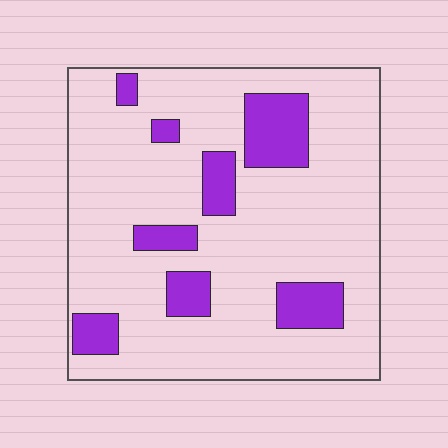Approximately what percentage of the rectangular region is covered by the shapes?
Approximately 20%.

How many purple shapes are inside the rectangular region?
8.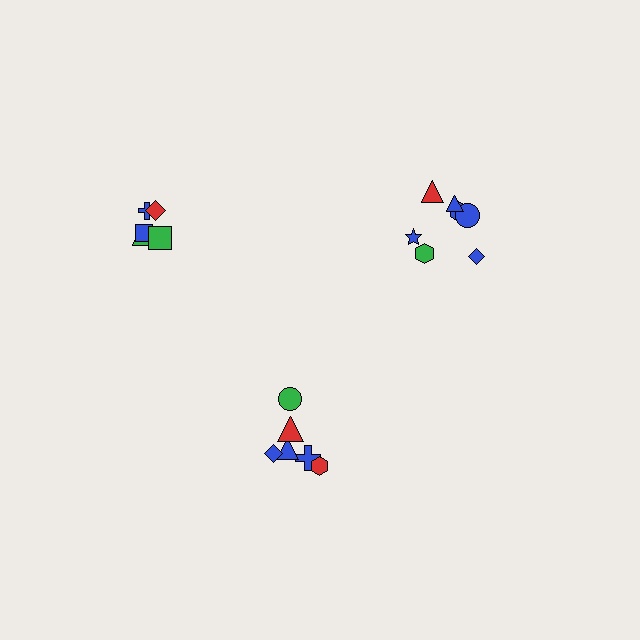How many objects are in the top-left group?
There are 5 objects.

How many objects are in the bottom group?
There are 6 objects.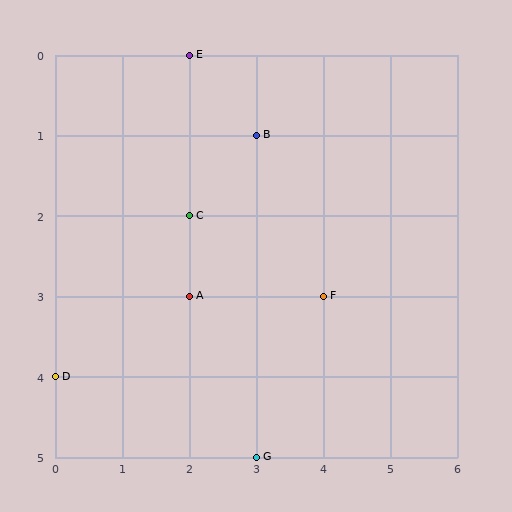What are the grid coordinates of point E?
Point E is at grid coordinates (2, 0).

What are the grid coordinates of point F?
Point F is at grid coordinates (4, 3).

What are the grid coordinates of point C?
Point C is at grid coordinates (2, 2).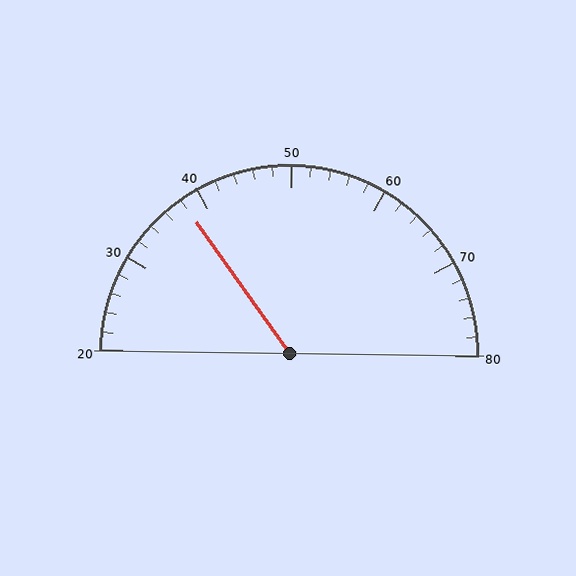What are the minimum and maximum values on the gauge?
The gauge ranges from 20 to 80.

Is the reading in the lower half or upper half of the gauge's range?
The reading is in the lower half of the range (20 to 80).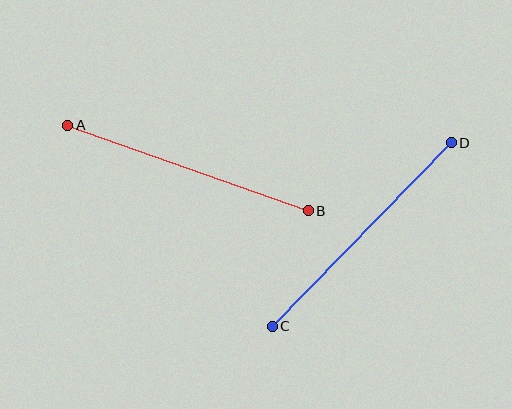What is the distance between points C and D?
The distance is approximately 256 pixels.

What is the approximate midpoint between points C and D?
The midpoint is at approximately (362, 235) pixels.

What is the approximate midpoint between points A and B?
The midpoint is at approximately (188, 168) pixels.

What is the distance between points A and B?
The distance is approximately 256 pixels.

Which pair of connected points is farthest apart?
Points C and D are farthest apart.